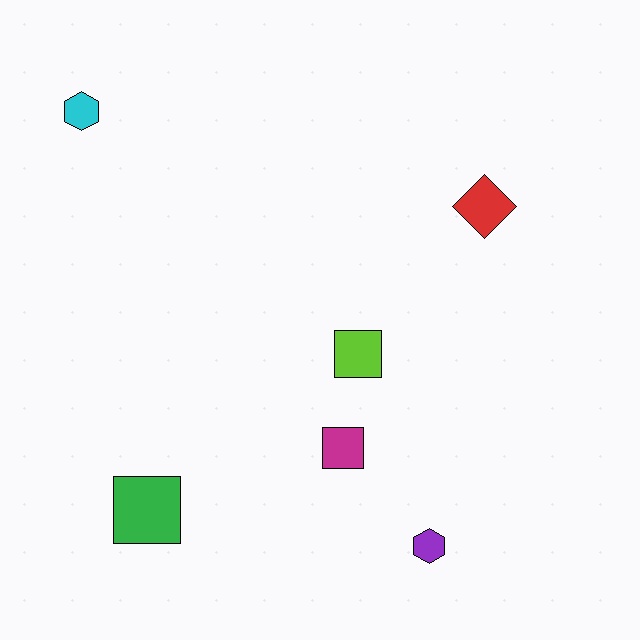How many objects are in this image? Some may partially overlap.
There are 6 objects.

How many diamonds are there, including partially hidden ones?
There is 1 diamond.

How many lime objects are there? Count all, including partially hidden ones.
There is 1 lime object.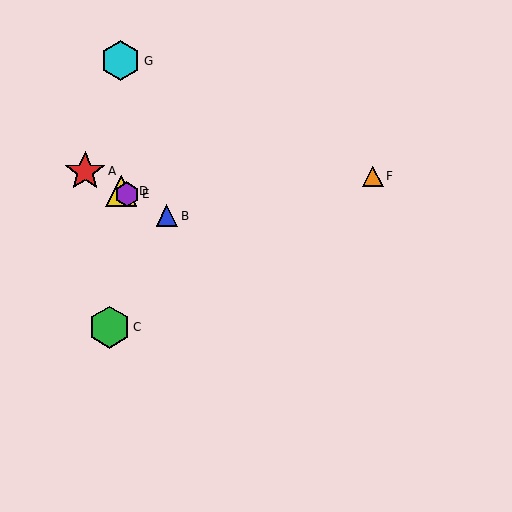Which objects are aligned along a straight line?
Objects A, B, D, E are aligned along a straight line.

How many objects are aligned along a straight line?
4 objects (A, B, D, E) are aligned along a straight line.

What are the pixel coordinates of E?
Object E is at (127, 194).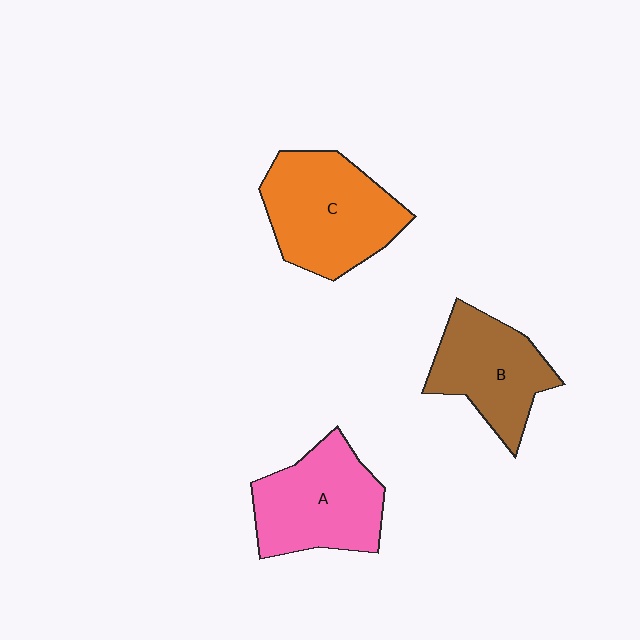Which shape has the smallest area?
Shape B (brown).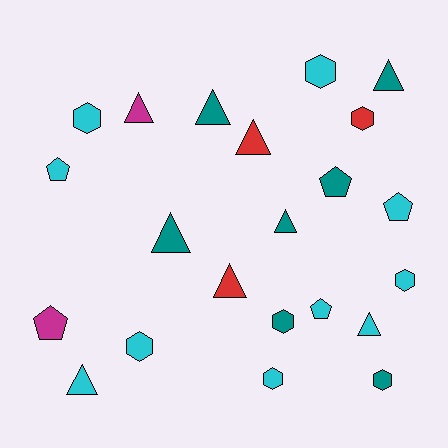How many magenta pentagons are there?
There is 1 magenta pentagon.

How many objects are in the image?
There are 22 objects.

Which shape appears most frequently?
Triangle, with 9 objects.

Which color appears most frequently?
Cyan, with 10 objects.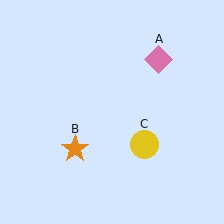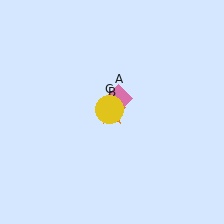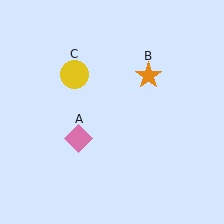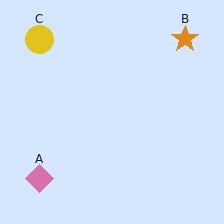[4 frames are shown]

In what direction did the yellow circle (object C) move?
The yellow circle (object C) moved up and to the left.